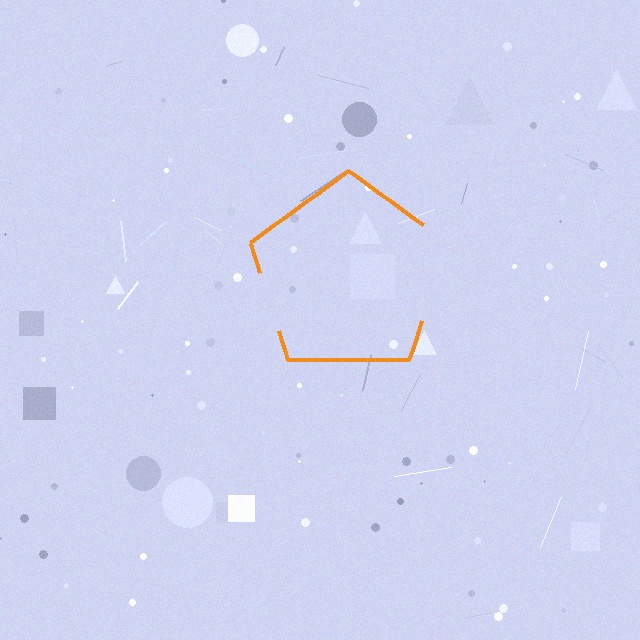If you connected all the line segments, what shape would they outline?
They would outline a pentagon.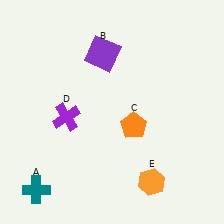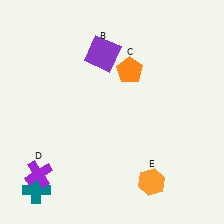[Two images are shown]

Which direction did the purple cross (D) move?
The purple cross (D) moved down.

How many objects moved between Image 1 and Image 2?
2 objects moved between the two images.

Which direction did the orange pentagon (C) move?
The orange pentagon (C) moved up.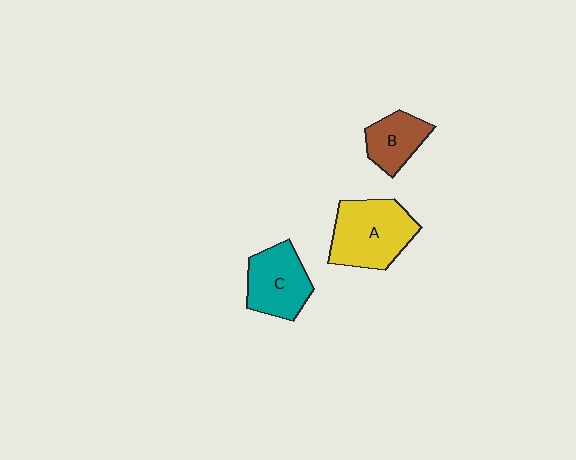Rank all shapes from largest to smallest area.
From largest to smallest: A (yellow), C (teal), B (brown).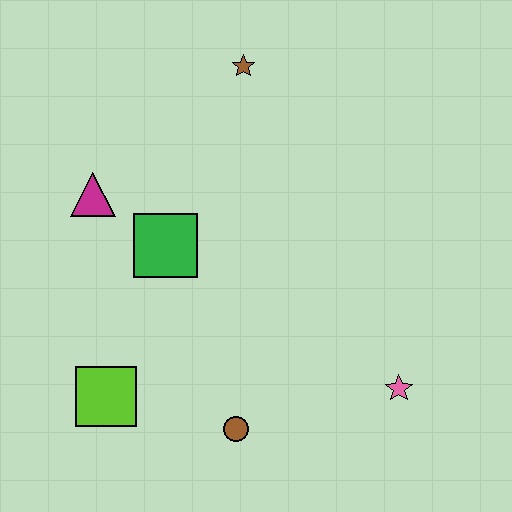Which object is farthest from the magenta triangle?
The pink star is farthest from the magenta triangle.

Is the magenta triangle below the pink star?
No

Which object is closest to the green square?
The magenta triangle is closest to the green square.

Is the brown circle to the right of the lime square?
Yes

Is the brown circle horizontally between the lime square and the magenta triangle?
No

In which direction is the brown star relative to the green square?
The brown star is above the green square.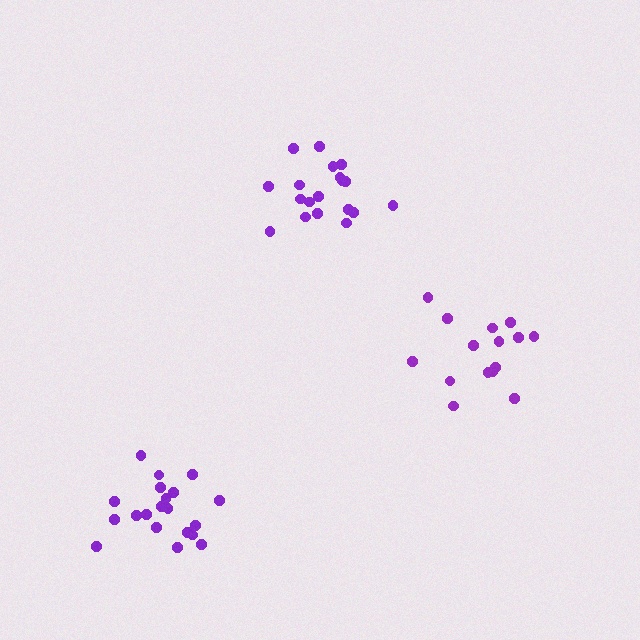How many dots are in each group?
Group 1: 20 dots, Group 2: 15 dots, Group 3: 20 dots (55 total).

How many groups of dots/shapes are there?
There are 3 groups.